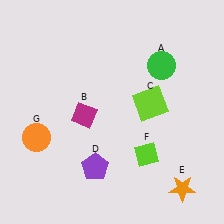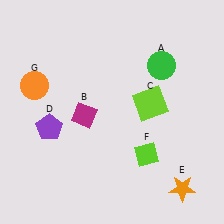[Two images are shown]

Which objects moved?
The objects that moved are: the purple pentagon (D), the orange circle (G).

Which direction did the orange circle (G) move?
The orange circle (G) moved up.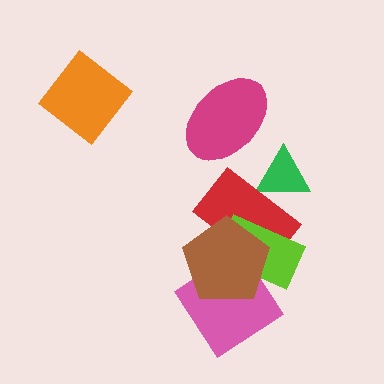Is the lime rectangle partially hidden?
Yes, it is partially covered by another shape.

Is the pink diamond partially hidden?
Yes, it is partially covered by another shape.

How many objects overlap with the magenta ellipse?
0 objects overlap with the magenta ellipse.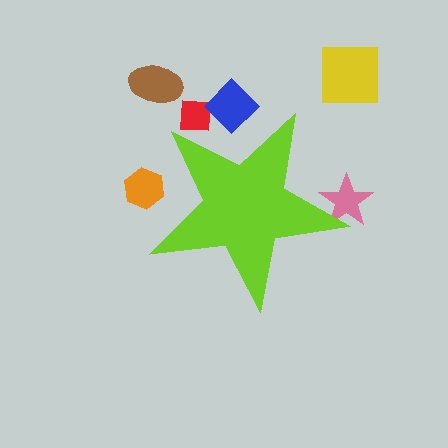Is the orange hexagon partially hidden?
Yes, the orange hexagon is partially hidden behind the lime star.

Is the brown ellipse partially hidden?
No, the brown ellipse is fully visible.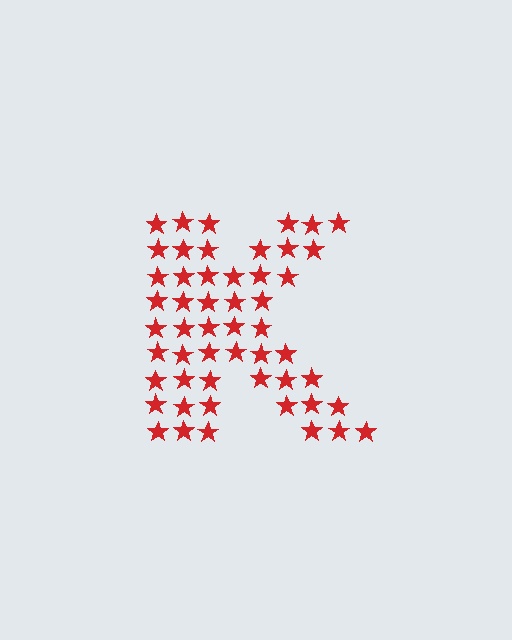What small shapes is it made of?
It is made of small stars.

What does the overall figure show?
The overall figure shows the letter K.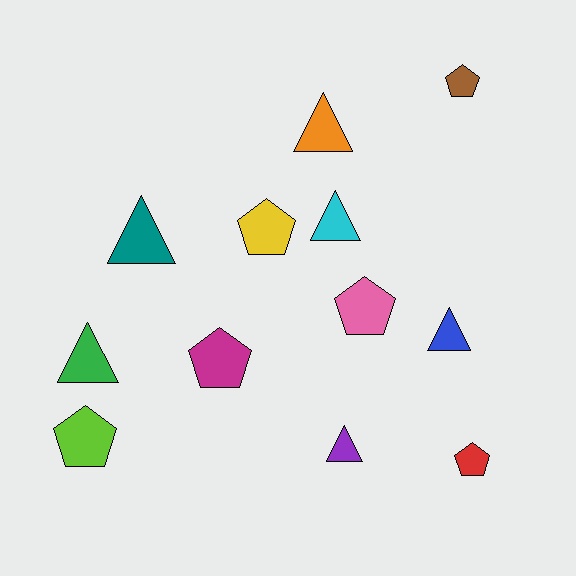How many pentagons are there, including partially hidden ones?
There are 6 pentagons.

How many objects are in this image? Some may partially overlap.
There are 12 objects.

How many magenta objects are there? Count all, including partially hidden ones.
There is 1 magenta object.